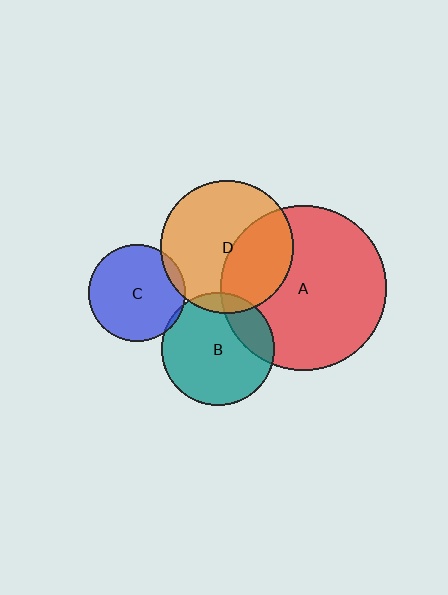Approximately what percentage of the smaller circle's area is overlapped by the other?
Approximately 5%.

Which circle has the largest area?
Circle A (red).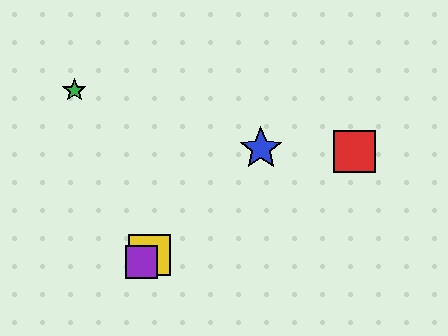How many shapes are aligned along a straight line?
3 shapes (the blue star, the yellow square, the purple square) are aligned along a straight line.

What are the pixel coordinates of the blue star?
The blue star is at (261, 149).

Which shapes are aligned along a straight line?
The blue star, the yellow square, the purple square are aligned along a straight line.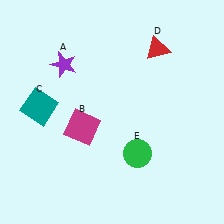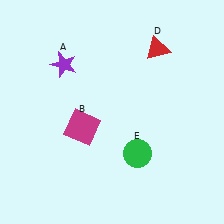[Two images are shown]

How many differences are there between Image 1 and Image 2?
There is 1 difference between the two images.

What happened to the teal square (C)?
The teal square (C) was removed in Image 2. It was in the top-left area of Image 1.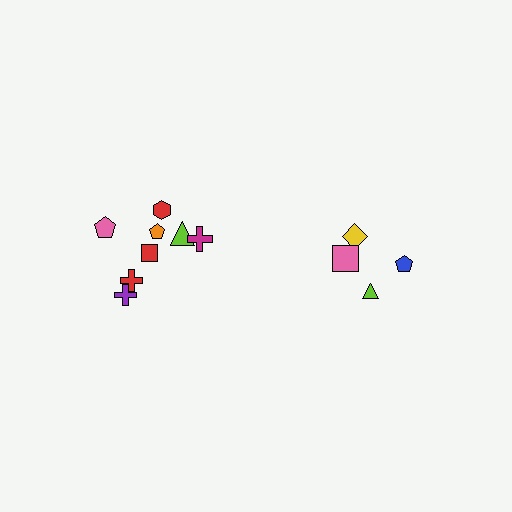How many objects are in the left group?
There are 8 objects.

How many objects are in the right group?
There are 4 objects.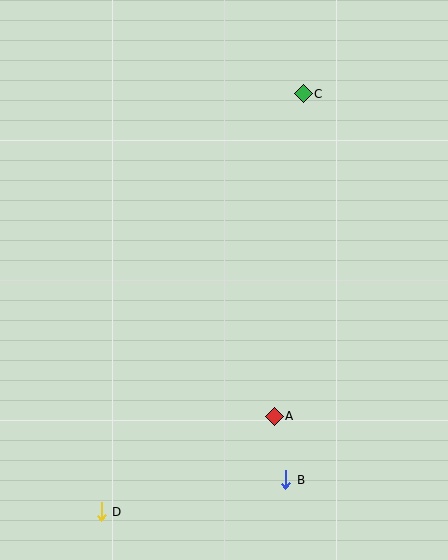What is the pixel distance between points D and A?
The distance between D and A is 198 pixels.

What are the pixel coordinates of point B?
Point B is at (286, 480).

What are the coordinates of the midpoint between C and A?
The midpoint between C and A is at (289, 255).